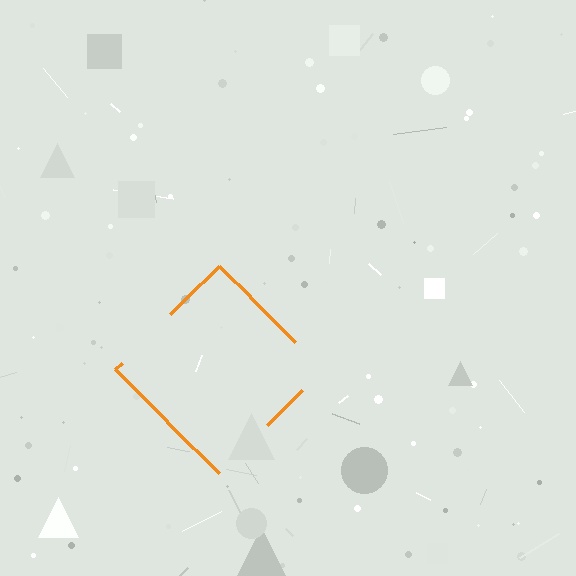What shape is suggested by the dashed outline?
The dashed outline suggests a diamond.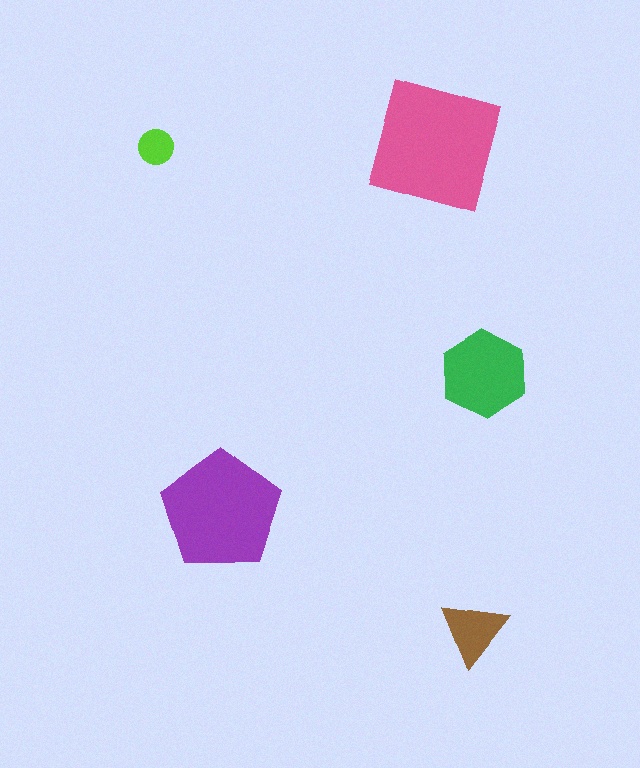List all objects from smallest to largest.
The lime circle, the brown triangle, the green hexagon, the purple pentagon, the pink square.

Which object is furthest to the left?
The lime circle is leftmost.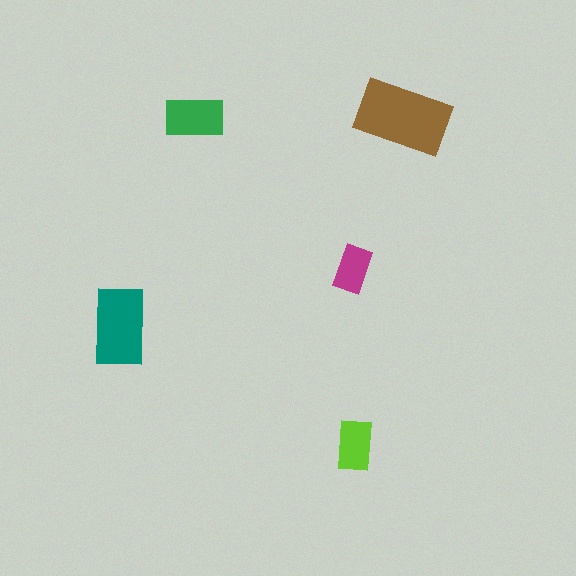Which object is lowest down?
The lime rectangle is bottommost.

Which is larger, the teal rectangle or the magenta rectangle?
The teal one.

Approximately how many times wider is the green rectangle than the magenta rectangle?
About 1.5 times wider.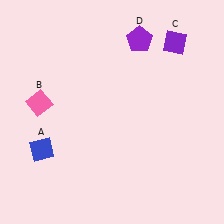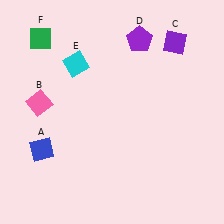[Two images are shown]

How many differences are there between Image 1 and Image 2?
There are 2 differences between the two images.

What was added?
A cyan diamond (E), a green diamond (F) were added in Image 2.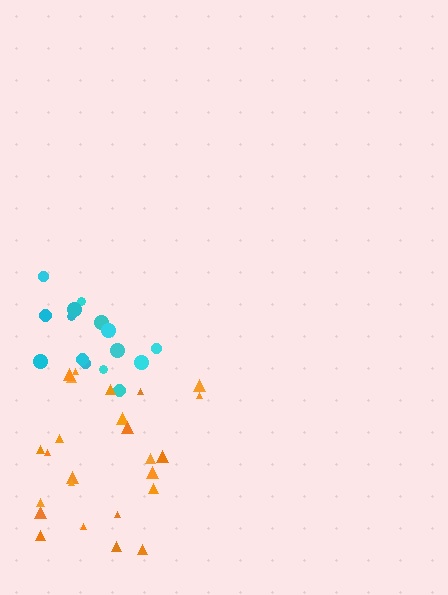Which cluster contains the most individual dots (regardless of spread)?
Orange (25).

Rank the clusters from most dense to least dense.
cyan, orange.